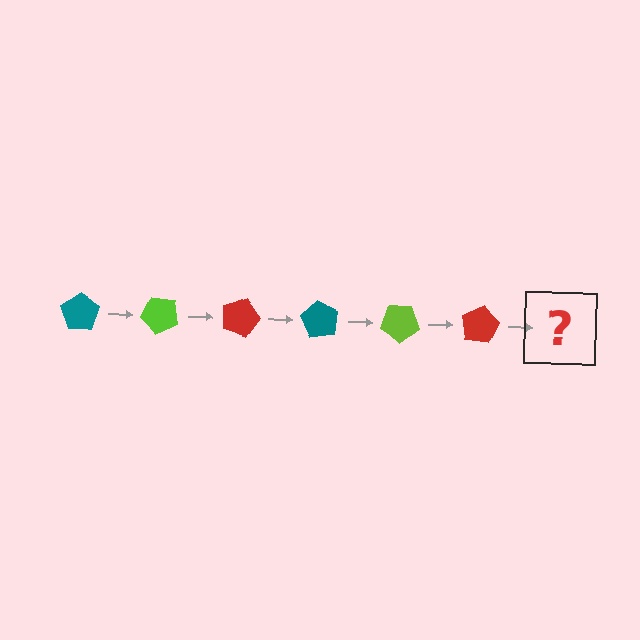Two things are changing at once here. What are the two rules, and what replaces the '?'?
The two rules are that it rotates 45 degrees each step and the color cycles through teal, lime, and red. The '?' should be a teal pentagon, rotated 270 degrees from the start.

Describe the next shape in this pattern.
It should be a teal pentagon, rotated 270 degrees from the start.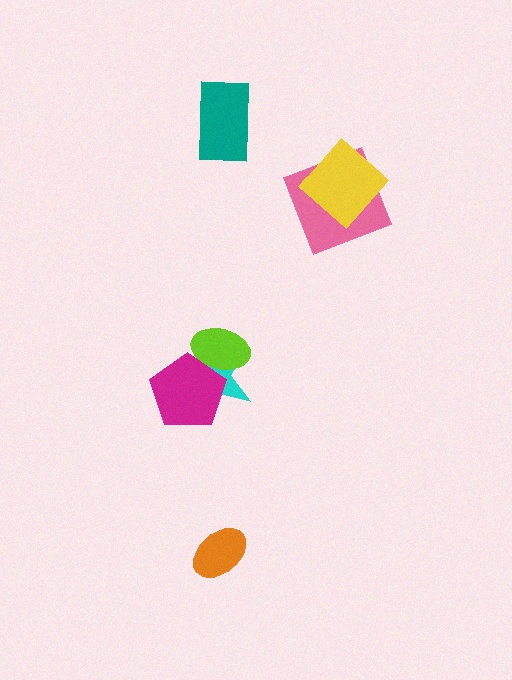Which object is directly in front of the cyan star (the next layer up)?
The magenta pentagon is directly in front of the cyan star.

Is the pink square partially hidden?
Yes, it is partially covered by another shape.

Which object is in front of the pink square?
The yellow diamond is in front of the pink square.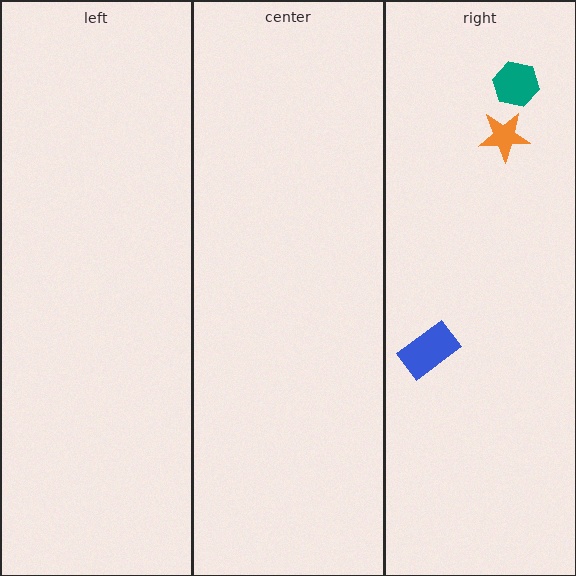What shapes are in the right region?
The teal hexagon, the blue rectangle, the orange star.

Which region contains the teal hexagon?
The right region.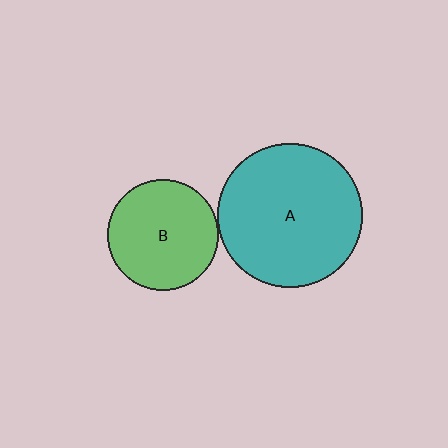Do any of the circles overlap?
No, none of the circles overlap.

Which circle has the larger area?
Circle A (teal).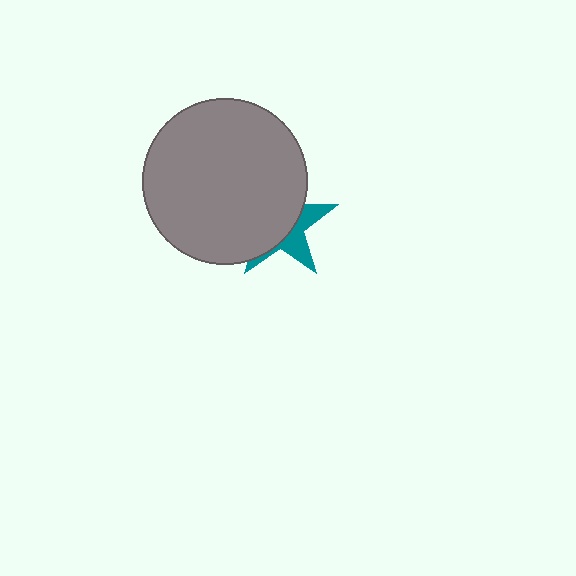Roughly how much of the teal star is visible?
A small part of it is visible (roughly 35%).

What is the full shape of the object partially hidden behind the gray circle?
The partially hidden object is a teal star.